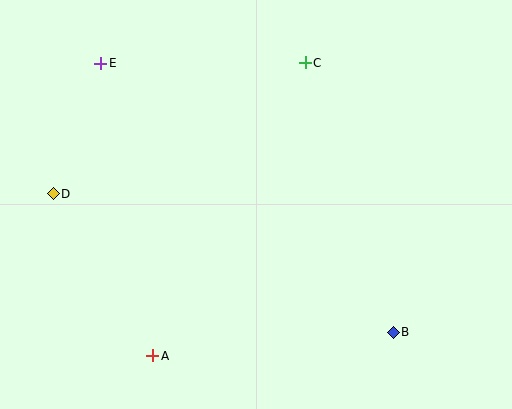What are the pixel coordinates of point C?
Point C is at (305, 63).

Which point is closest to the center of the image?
Point C at (305, 63) is closest to the center.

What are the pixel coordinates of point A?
Point A is at (153, 356).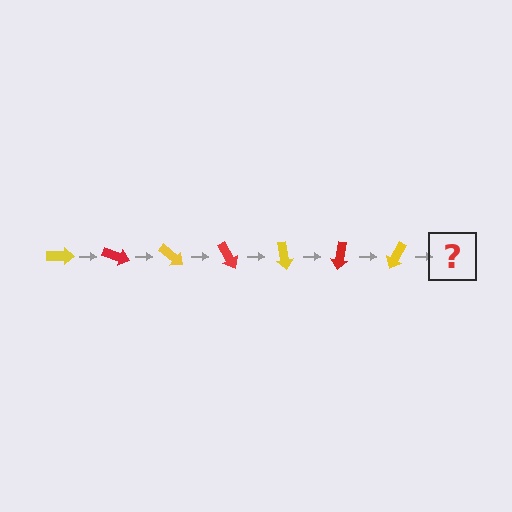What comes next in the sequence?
The next element should be a red arrow, rotated 140 degrees from the start.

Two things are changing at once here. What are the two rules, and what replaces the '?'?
The two rules are that it rotates 20 degrees each step and the color cycles through yellow and red. The '?' should be a red arrow, rotated 140 degrees from the start.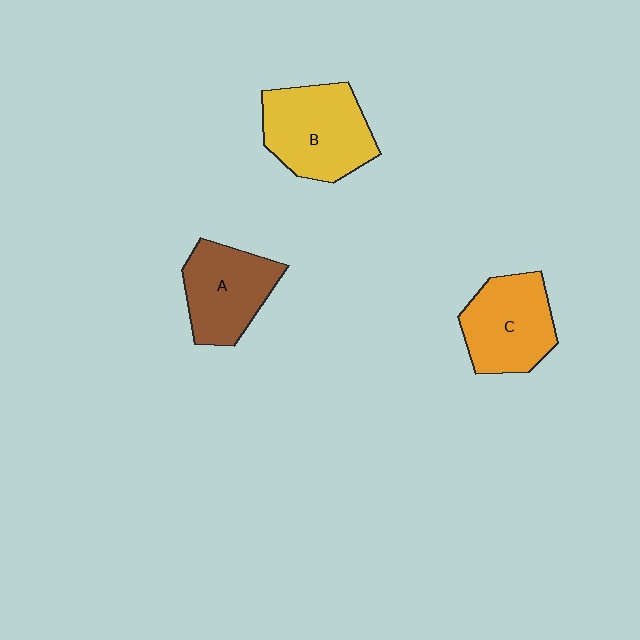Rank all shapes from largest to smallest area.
From largest to smallest: B (yellow), C (orange), A (brown).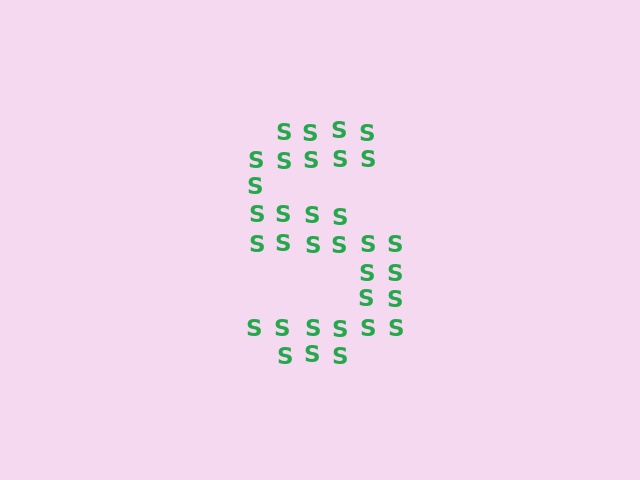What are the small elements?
The small elements are letter S's.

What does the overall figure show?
The overall figure shows the letter S.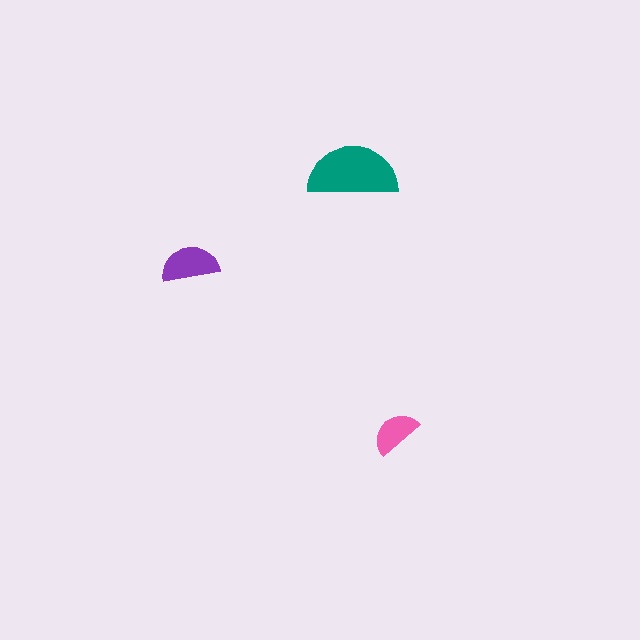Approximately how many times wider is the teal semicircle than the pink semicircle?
About 2 times wider.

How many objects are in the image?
There are 3 objects in the image.